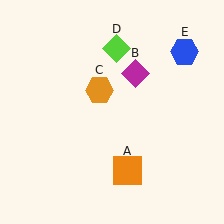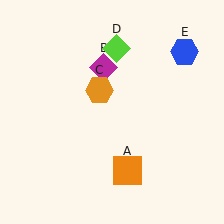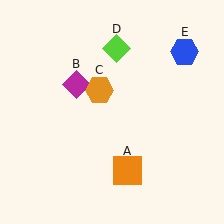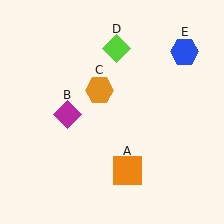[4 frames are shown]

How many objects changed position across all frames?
1 object changed position: magenta diamond (object B).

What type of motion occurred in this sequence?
The magenta diamond (object B) rotated counterclockwise around the center of the scene.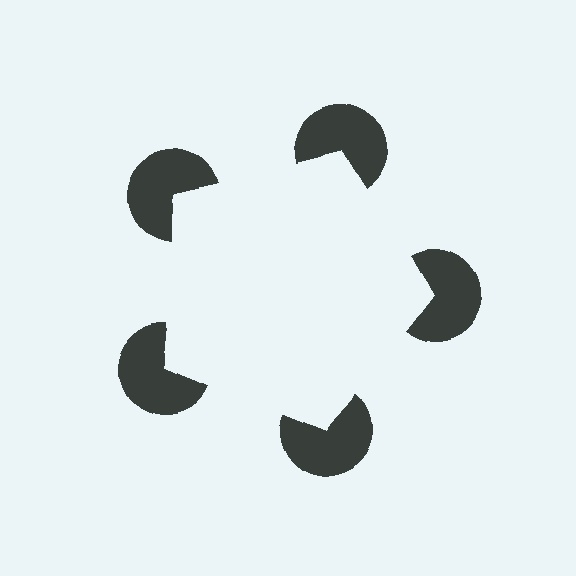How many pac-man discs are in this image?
There are 5 — one at each vertex of the illusory pentagon.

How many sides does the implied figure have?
5 sides.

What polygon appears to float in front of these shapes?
An illusory pentagon — its edges are inferred from the aligned wedge cuts in the pac-man discs, not physically drawn.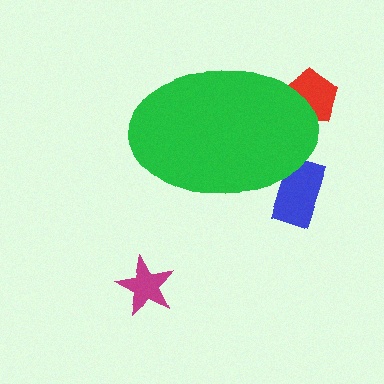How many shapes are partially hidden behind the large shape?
2 shapes are partially hidden.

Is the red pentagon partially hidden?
Yes, the red pentagon is partially hidden behind the green ellipse.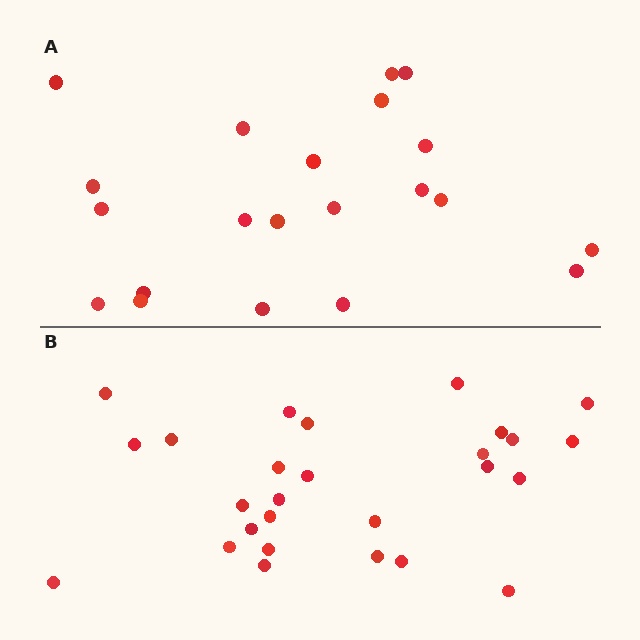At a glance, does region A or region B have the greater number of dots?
Region B (the bottom region) has more dots.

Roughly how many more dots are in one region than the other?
Region B has about 6 more dots than region A.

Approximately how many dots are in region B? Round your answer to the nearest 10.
About 30 dots. (The exact count is 27, which rounds to 30.)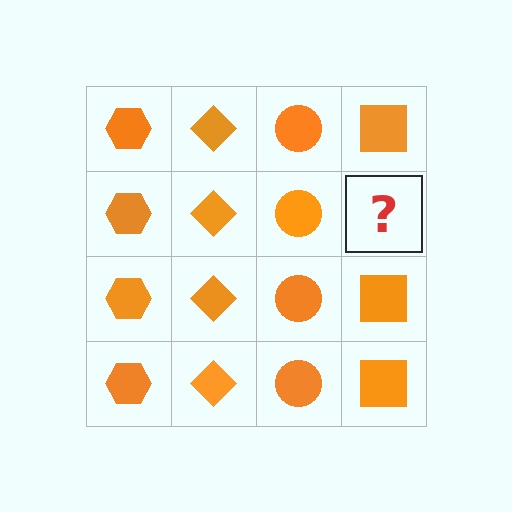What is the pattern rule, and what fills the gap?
The rule is that each column has a consistent shape. The gap should be filled with an orange square.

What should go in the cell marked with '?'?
The missing cell should contain an orange square.